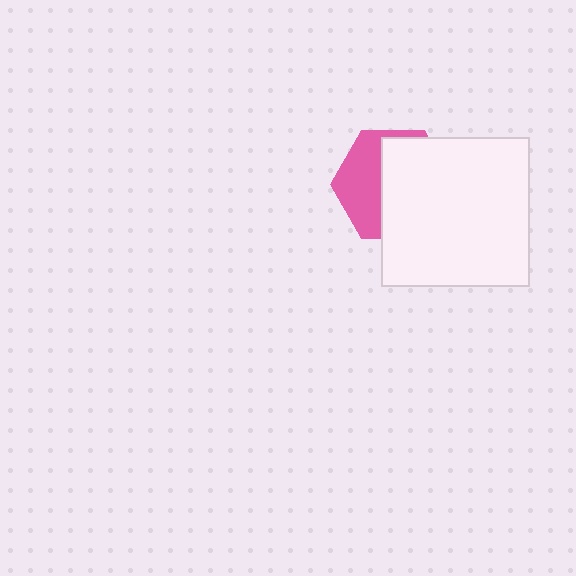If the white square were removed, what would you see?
You would see the complete pink hexagon.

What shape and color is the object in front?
The object in front is a white square.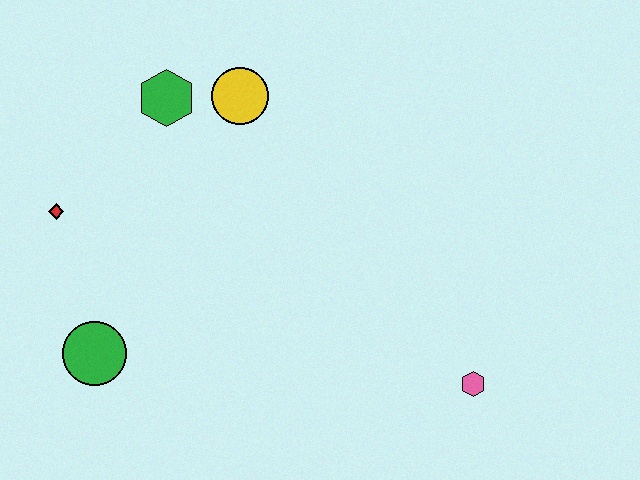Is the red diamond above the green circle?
Yes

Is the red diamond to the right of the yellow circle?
No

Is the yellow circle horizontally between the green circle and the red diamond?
No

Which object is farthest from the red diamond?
The pink hexagon is farthest from the red diamond.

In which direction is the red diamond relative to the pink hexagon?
The red diamond is to the left of the pink hexagon.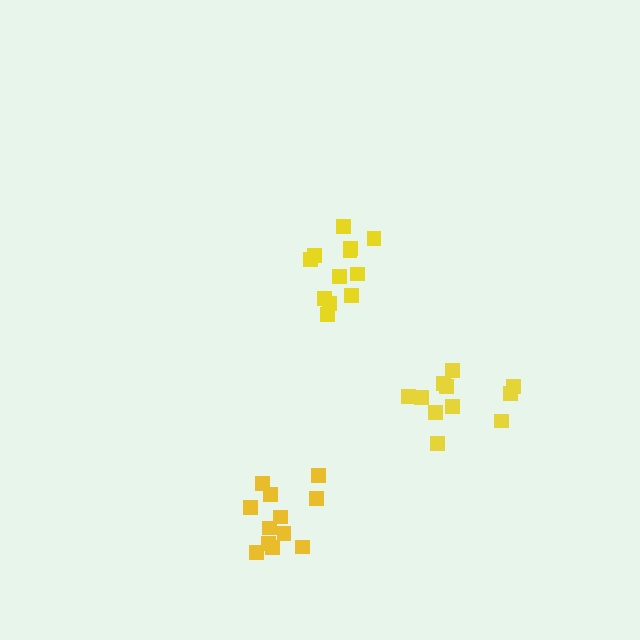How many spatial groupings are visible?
There are 3 spatial groupings.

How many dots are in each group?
Group 1: 12 dots, Group 2: 12 dots, Group 3: 11 dots (35 total).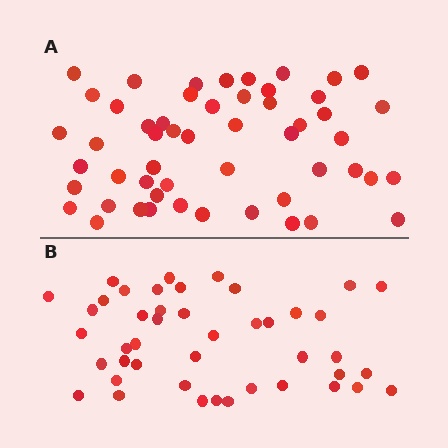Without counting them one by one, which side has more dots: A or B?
Region A (the top region) has more dots.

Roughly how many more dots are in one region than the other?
Region A has roughly 8 or so more dots than region B.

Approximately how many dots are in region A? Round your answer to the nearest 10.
About 50 dots. (The exact count is 53, which rounds to 50.)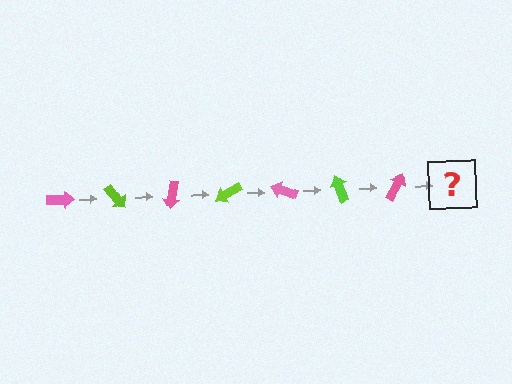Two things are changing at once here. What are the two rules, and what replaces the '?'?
The two rules are that it rotates 50 degrees each step and the color cycles through pink and lime. The '?' should be a lime arrow, rotated 350 degrees from the start.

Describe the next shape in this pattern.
It should be a lime arrow, rotated 350 degrees from the start.